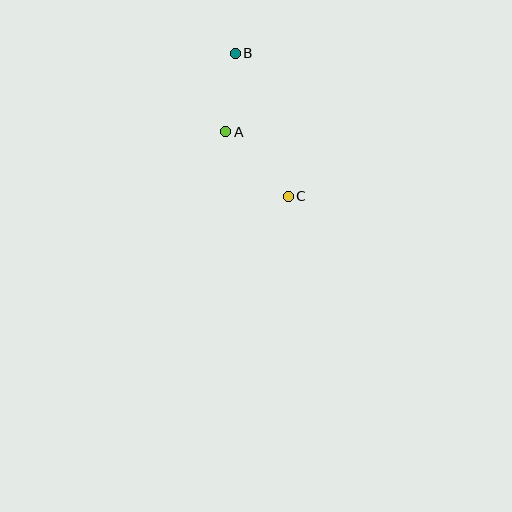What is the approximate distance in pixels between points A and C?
The distance between A and C is approximately 90 pixels.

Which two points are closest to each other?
Points A and B are closest to each other.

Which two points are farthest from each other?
Points B and C are farthest from each other.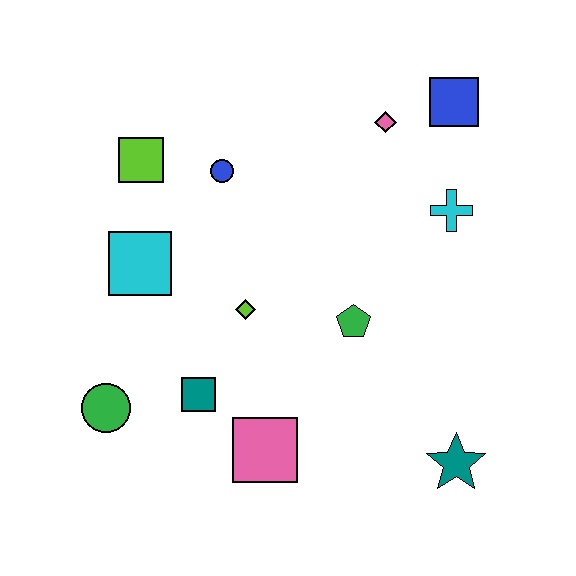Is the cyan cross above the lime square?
No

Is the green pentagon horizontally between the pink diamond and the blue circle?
Yes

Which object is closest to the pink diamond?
The blue square is closest to the pink diamond.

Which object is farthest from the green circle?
The blue square is farthest from the green circle.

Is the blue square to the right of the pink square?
Yes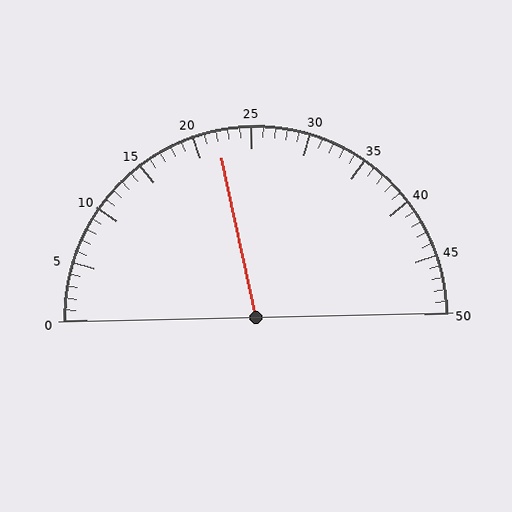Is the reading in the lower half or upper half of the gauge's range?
The reading is in the lower half of the range (0 to 50).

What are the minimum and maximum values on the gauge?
The gauge ranges from 0 to 50.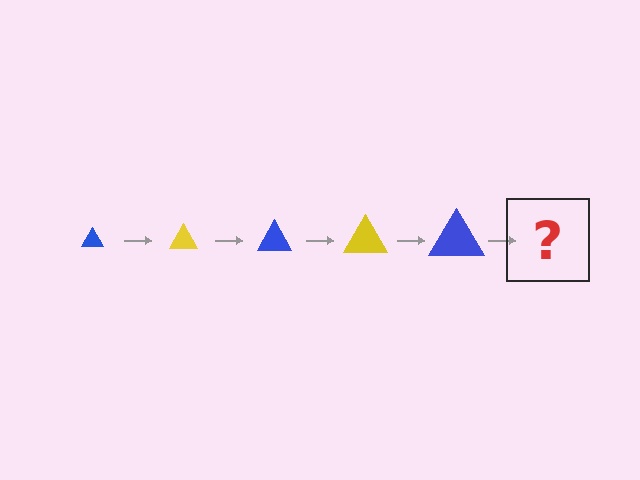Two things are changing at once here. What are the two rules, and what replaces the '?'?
The two rules are that the triangle grows larger each step and the color cycles through blue and yellow. The '?' should be a yellow triangle, larger than the previous one.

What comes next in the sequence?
The next element should be a yellow triangle, larger than the previous one.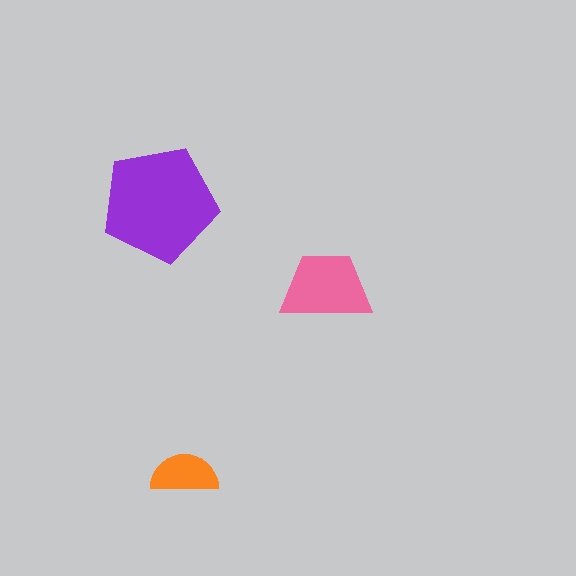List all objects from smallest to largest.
The orange semicircle, the pink trapezoid, the purple pentagon.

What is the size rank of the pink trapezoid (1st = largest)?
2nd.